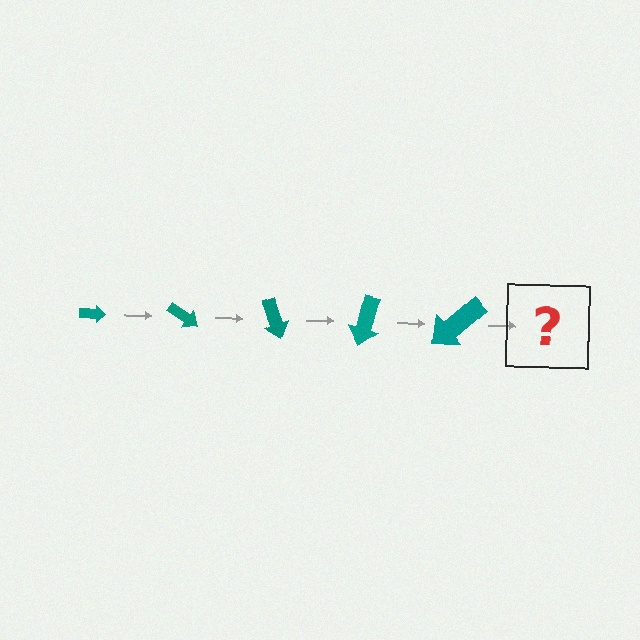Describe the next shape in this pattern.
It should be an arrow, larger than the previous one and rotated 175 degrees from the start.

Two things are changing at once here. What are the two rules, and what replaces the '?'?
The two rules are that the arrow grows larger each step and it rotates 35 degrees each step. The '?' should be an arrow, larger than the previous one and rotated 175 degrees from the start.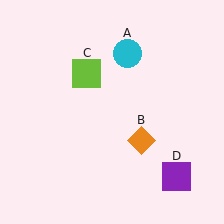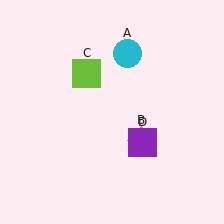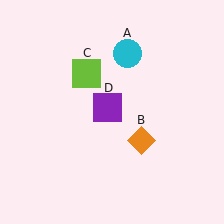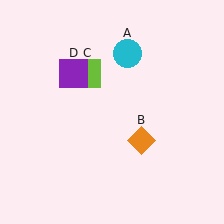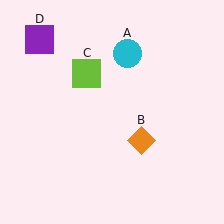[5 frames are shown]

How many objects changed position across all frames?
1 object changed position: purple square (object D).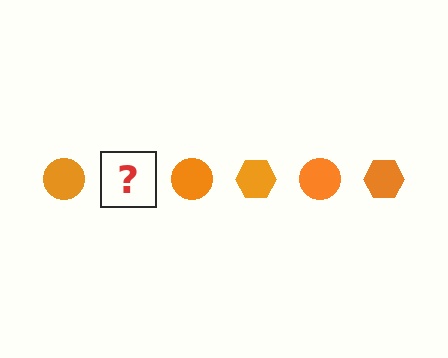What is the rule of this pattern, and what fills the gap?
The rule is that the pattern cycles through circle, hexagon shapes in orange. The gap should be filled with an orange hexagon.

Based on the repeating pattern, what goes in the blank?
The blank should be an orange hexagon.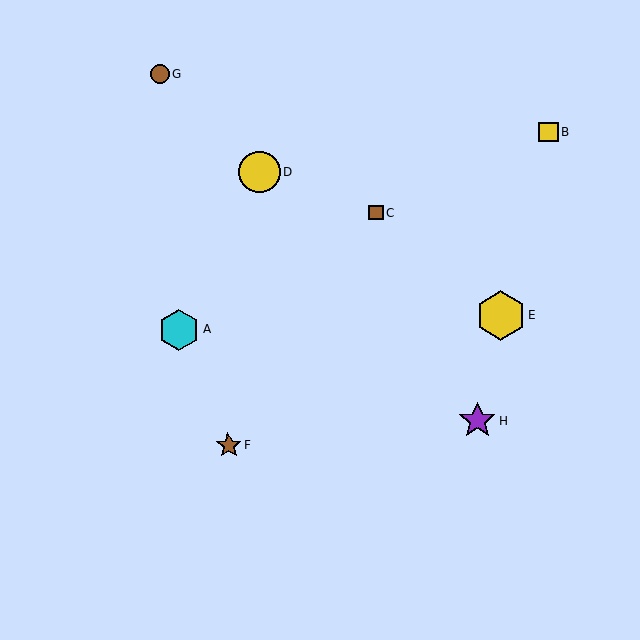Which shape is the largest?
The yellow hexagon (labeled E) is the largest.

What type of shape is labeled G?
Shape G is a brown circle.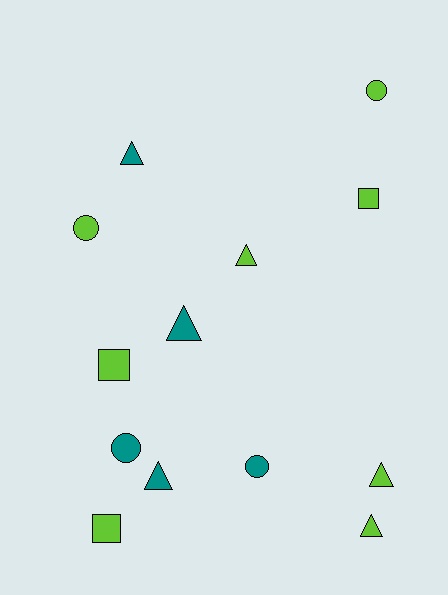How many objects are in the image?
There are 13 objects.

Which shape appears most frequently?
Triangle, with 6 objects.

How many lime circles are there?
There are 2 lime circles.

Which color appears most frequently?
Lime, with 8 objects.